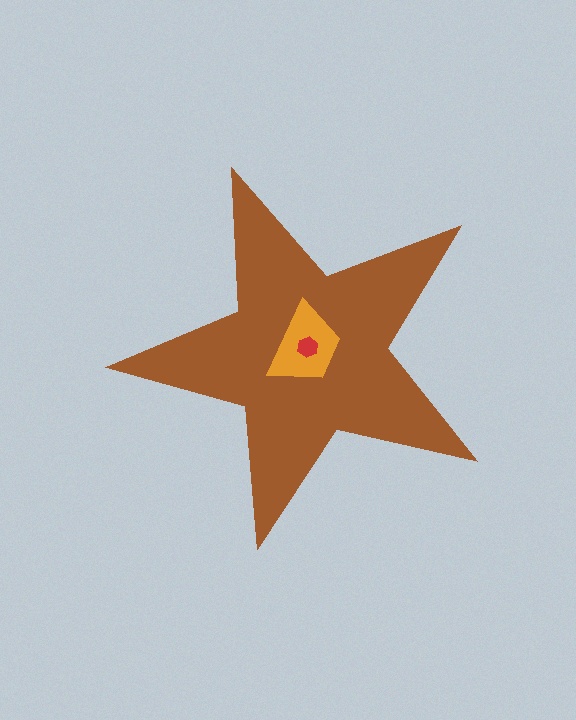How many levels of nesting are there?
3.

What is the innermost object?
The red hexagon.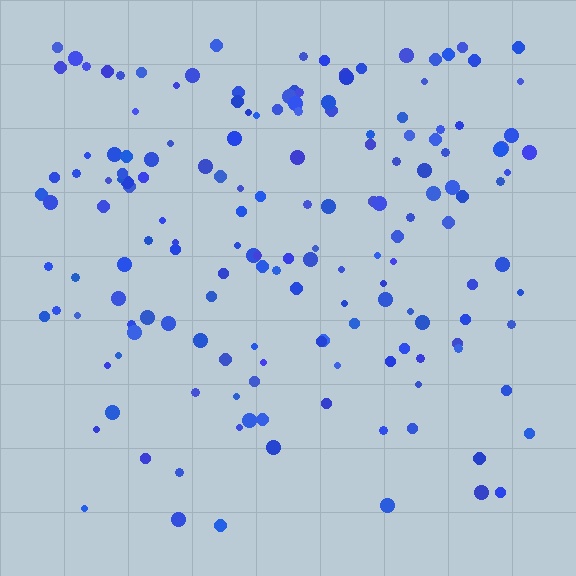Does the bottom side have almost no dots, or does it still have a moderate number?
Still a moderate number, just noticeably fewer than the top.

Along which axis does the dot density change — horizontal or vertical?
Vertical.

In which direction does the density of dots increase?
From bottom to top, with the top side densest.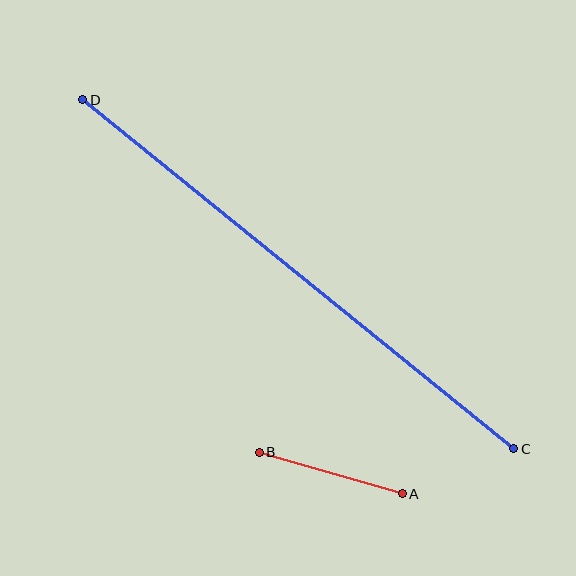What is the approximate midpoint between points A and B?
The midpoint is at approximately (331, 473) pixels.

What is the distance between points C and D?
The distance is approximately 555 pixels.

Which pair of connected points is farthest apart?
Points C and D are farthest apart.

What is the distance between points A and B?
The distance is approximately 149 pixels.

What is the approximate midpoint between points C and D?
The midpoint is at approximately (298, 274) pixels.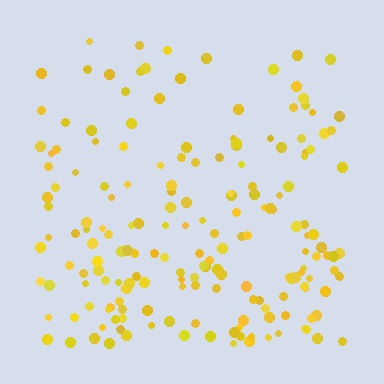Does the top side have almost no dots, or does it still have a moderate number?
Still a moderate number, just noticeably fewer than the bottom.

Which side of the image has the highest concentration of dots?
The bottom.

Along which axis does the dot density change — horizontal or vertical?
Vertical.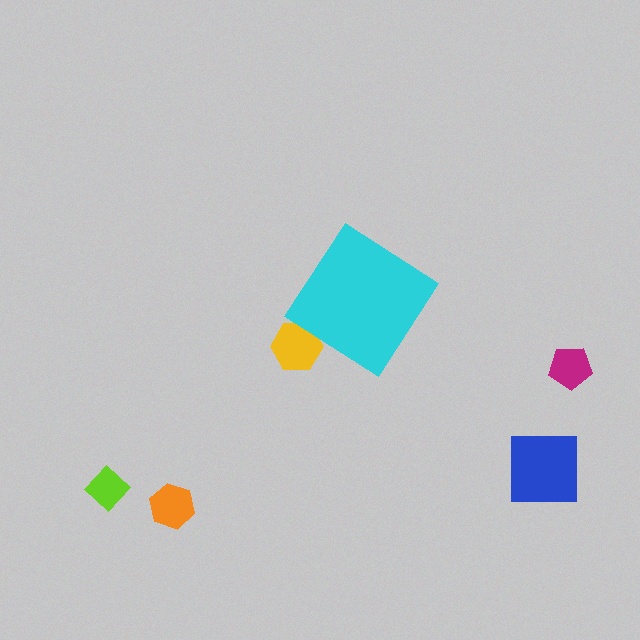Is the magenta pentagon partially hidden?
No, the magenta pentagon is fully visible.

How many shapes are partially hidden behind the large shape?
1 shape is partially hidden.